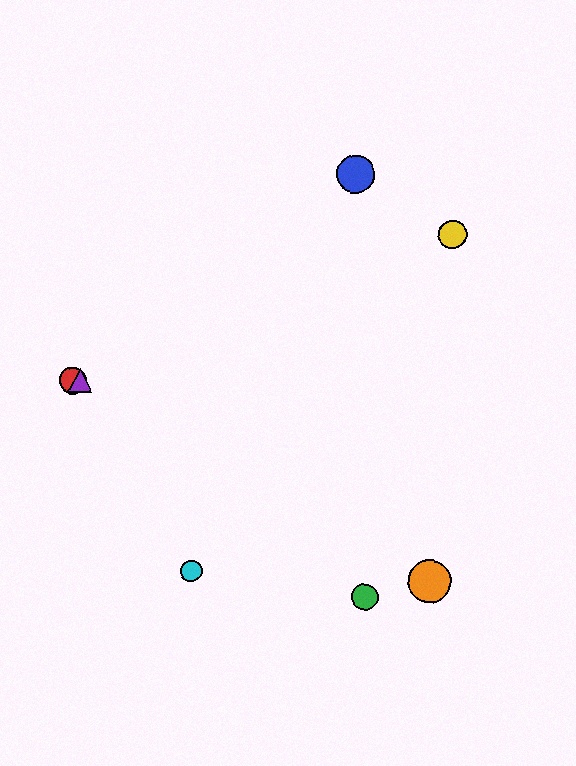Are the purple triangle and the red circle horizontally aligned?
Yes, both are at y≈381.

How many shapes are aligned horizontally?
2 shapes (the red circle, the purple triangle) are aligned horizontally.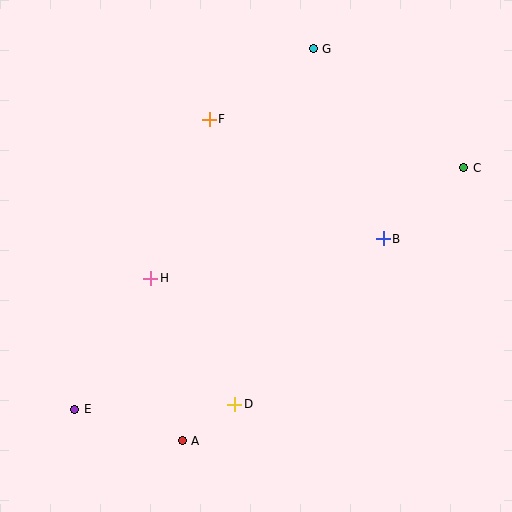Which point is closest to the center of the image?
Point H at (151, 278) is closest to the center.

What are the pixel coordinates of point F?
Point F is at (209, 119).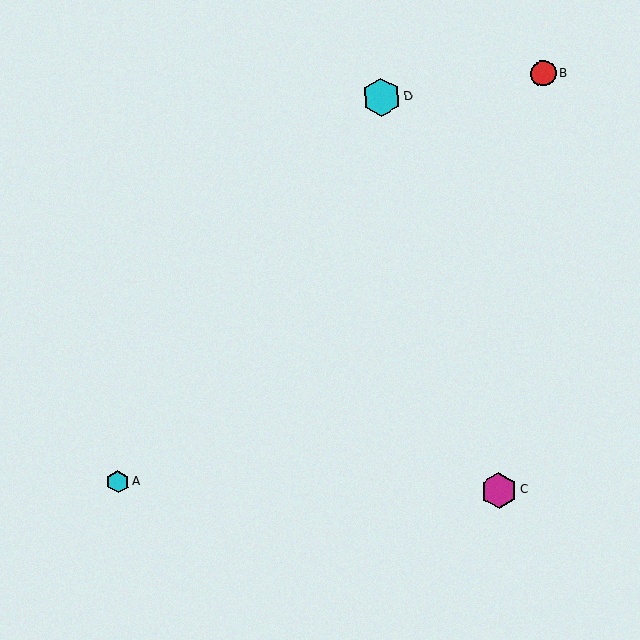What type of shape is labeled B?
Shape B is a red circle.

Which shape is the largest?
The cyan hexagon (labeled D) is the largest.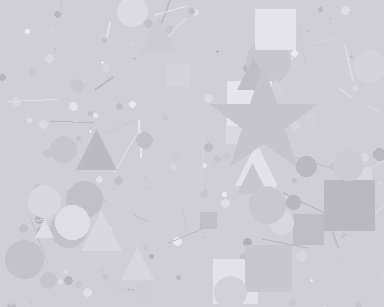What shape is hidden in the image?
A star is hidden in the image.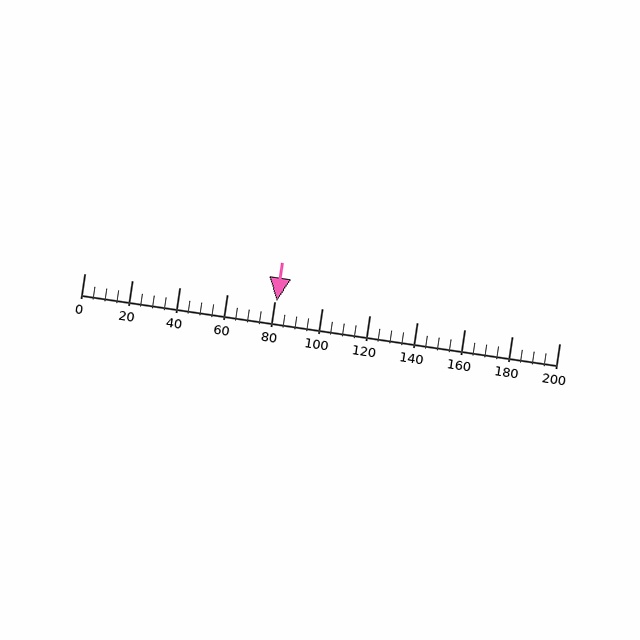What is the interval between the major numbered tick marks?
The major tick marks are spaced 20 units apart.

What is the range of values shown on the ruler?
The ruler shows values from 0 to 200.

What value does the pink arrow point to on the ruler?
The pink arrow points to approximately 81.